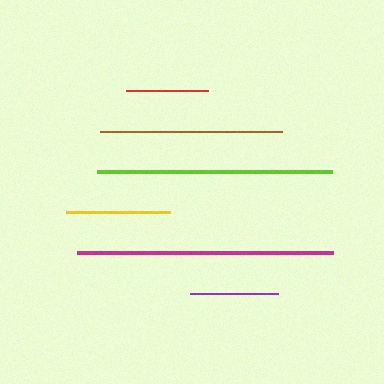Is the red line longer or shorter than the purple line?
The purple line is longer than the red line.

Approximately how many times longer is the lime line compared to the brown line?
The lime line is approximately 1.3 times the length of the brown line.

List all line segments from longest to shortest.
From longest to shortest: magenta, lime, brown, yellow, purple, red.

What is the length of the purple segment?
The purple segment is approximately 88 pixels long.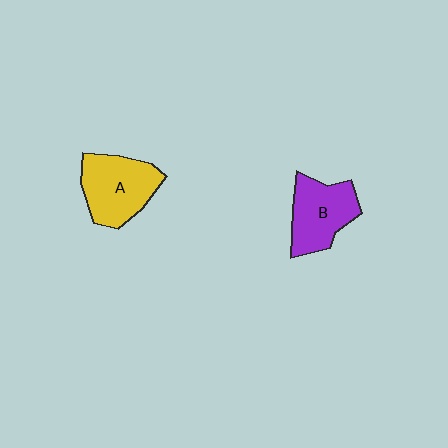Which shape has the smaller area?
Shape B (purple).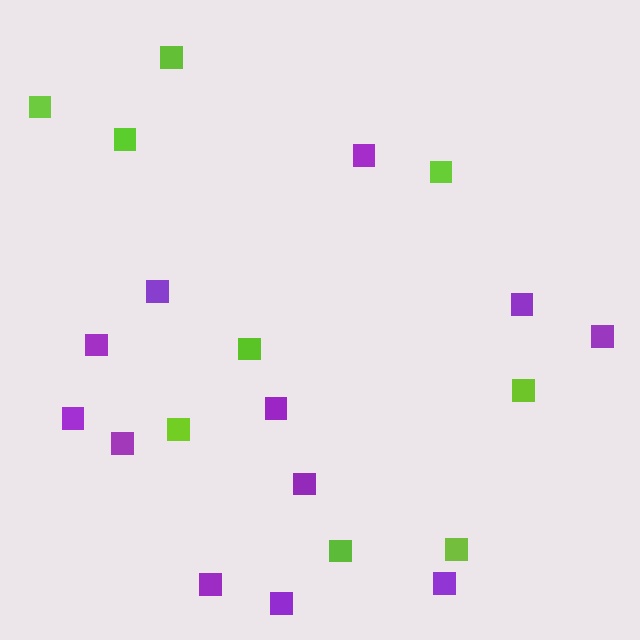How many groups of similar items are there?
There are 2 groups: one group of lime squares (9) and one group of purple squares (12).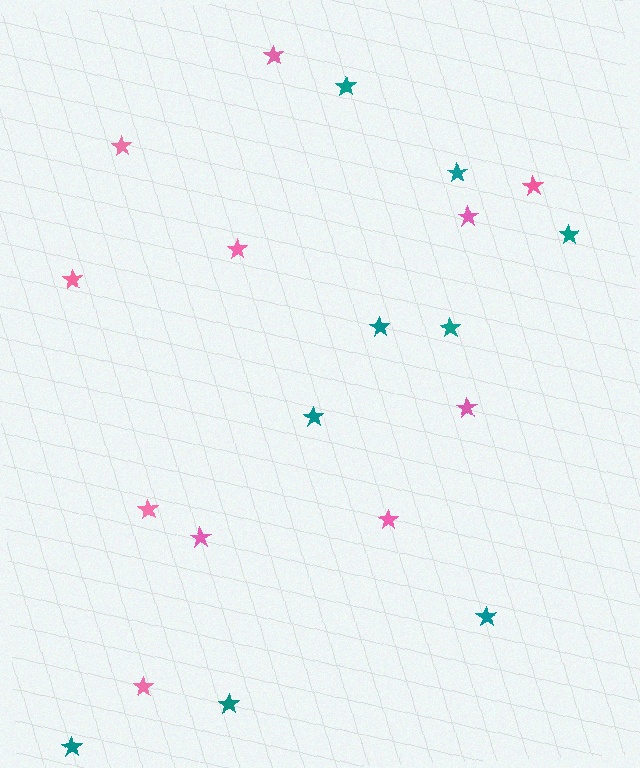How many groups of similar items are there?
There are 2 groups: one group of pink stars (11) and one group of teal stars (9).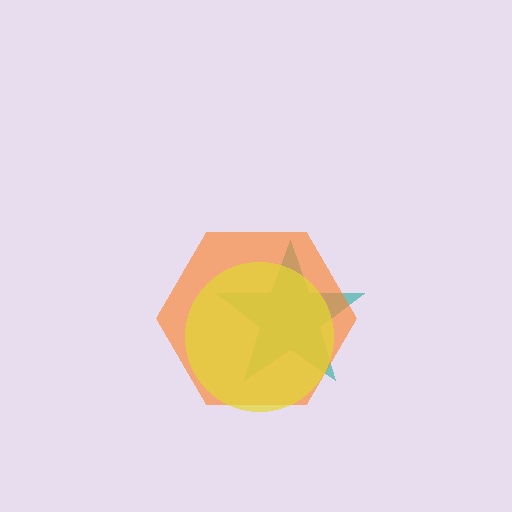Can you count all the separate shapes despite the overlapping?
Yes, there are 3 separate shapes.